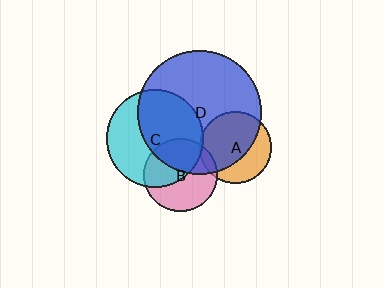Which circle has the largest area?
Circle D (blue).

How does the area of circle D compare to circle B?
Approximately 2.8 times.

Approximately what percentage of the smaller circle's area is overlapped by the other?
Approximately 5%.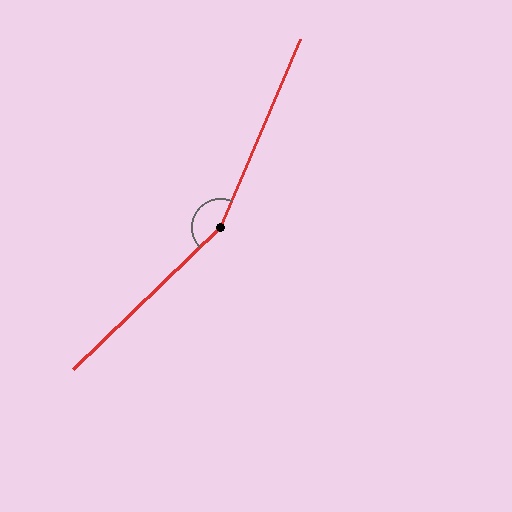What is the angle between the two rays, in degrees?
Approximately 157 degrees.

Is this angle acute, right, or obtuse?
It is obtuse.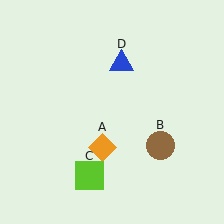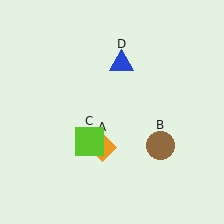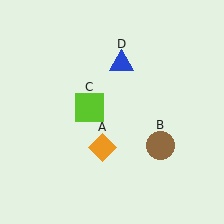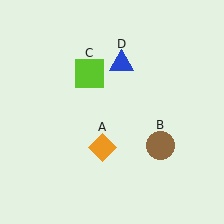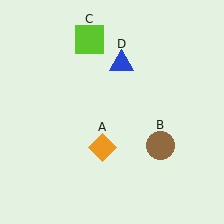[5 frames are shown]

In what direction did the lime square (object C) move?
The lime square (object C) moved up.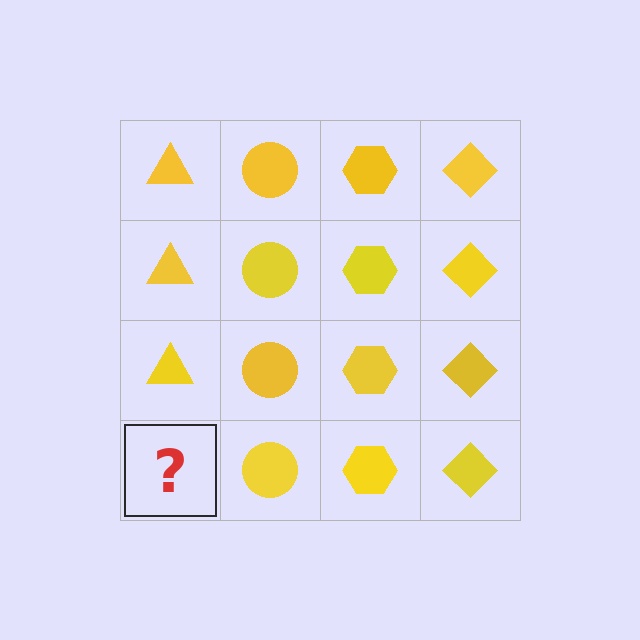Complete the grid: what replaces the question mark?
The question mark should be replaced with a yellow triangle.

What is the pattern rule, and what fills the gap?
The rule is that each column has a consistent shape. The gap should be filled with a yellow triangle.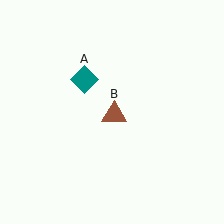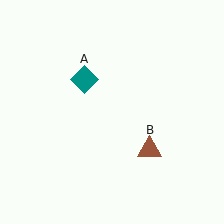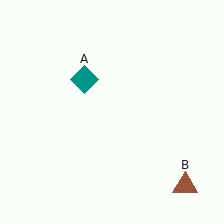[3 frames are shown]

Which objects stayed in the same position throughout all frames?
Teal diamond (object A) remained stationary.